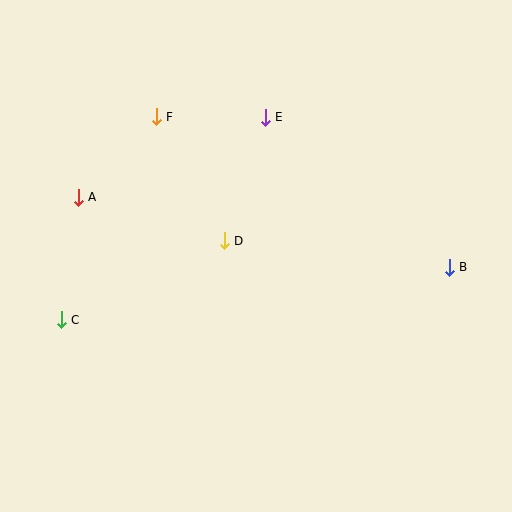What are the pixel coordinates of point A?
Point A is at (78, 197).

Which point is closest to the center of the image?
Point D at (224, 241) is closest to the center.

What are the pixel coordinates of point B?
Point B is at (449, 267).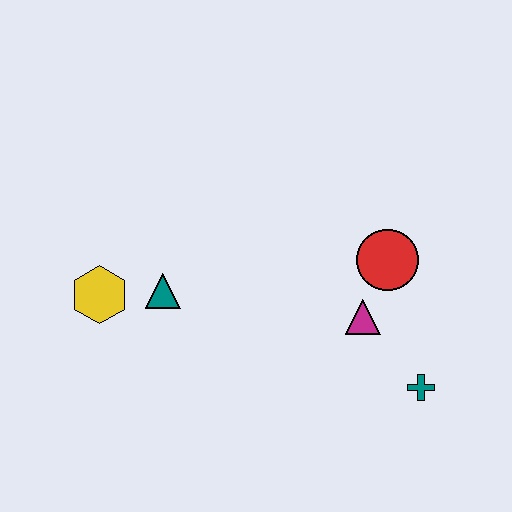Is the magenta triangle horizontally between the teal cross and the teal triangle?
Yes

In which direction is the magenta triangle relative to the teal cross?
The magenta triangle is above the teal cross.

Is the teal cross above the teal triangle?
No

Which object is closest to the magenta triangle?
The red circle is closest to the magenta triangle.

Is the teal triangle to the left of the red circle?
Yes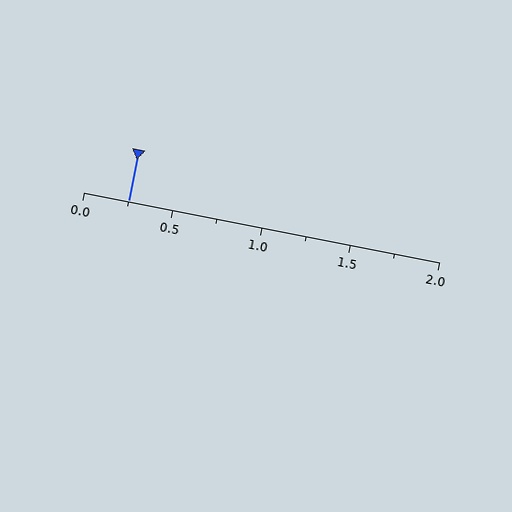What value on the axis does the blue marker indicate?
The marker indicates approximately 0.25.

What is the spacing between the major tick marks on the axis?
The major ticks are spaced 0.5 apart.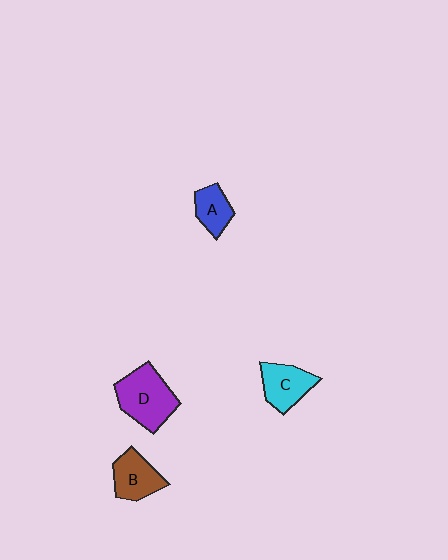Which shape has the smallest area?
Shape A (blue).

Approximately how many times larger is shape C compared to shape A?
Approximately 1.4 times.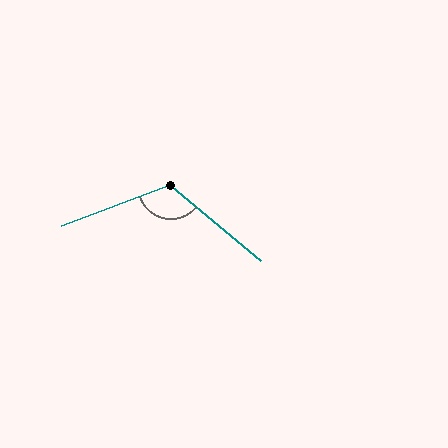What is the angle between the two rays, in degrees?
Approximately 119 degrees.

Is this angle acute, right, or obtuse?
It is obtuse.